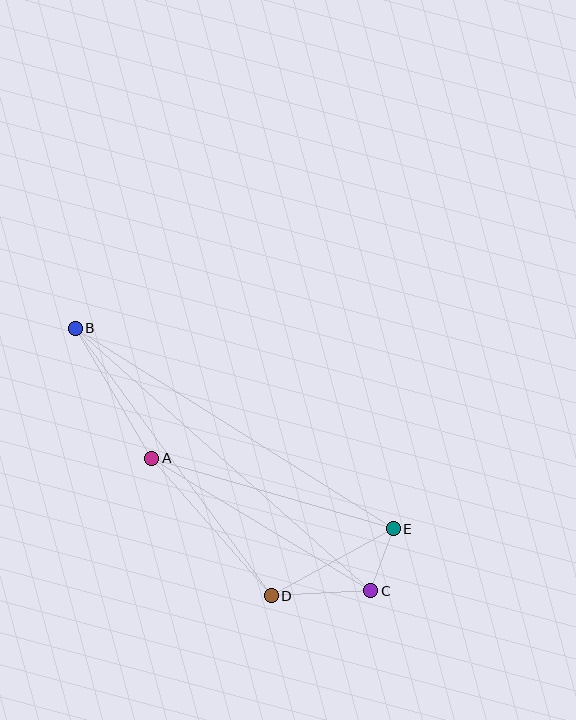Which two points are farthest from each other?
Points B and C are farthest from each other.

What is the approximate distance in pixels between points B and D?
The distance between B and D is approximately 331 pixels.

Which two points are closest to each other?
Points C and E are closest to each other.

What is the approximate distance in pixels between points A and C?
The distance between A and C is approximately 256 pixels.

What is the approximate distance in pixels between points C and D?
The distance between C and D is approximately 100 pixels.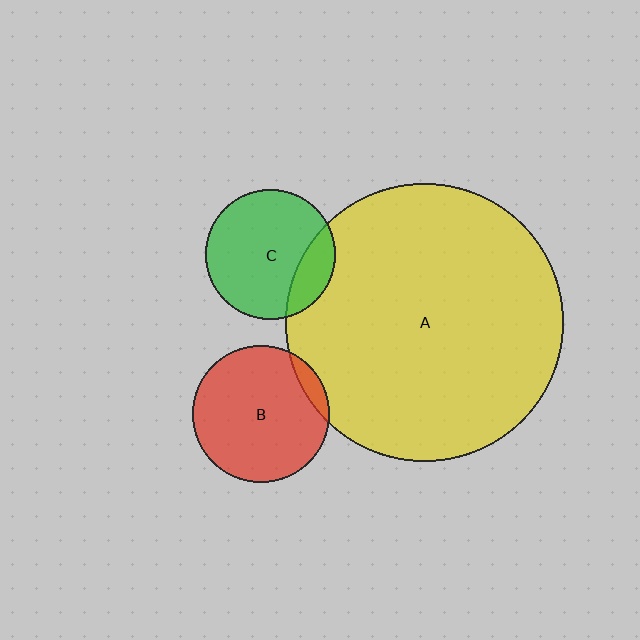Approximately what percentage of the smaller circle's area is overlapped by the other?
Approximately 5%.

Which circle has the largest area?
Circle A (yellow).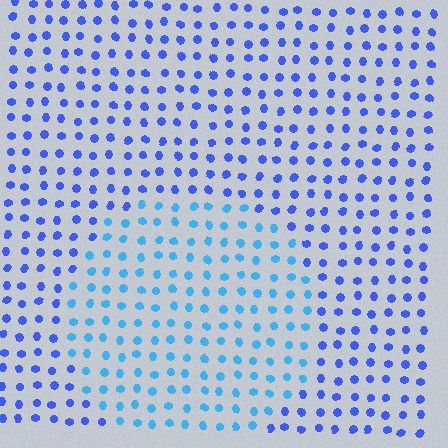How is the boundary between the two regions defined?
The boundary is defined purely by a slight shift in hue (about 30 degrees). Spacing, size, and orientation are identical on both sides.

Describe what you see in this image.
The image is filled with small blue elements in a uniform arrangement. A circle-shaped region is visible where the elements are tinted to a slightly different hue, forming a subtle color boundary.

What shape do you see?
I see a circle.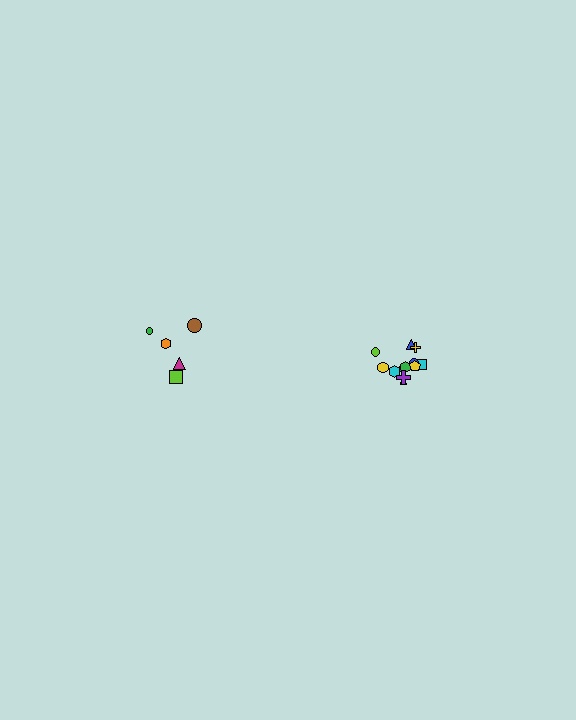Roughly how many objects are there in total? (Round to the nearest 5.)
Roughly 15 objects in total.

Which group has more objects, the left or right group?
The right group.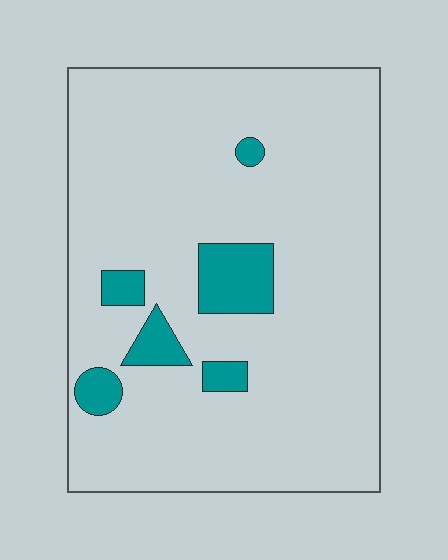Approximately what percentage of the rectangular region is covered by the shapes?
Approximately 10%.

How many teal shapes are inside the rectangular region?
6.